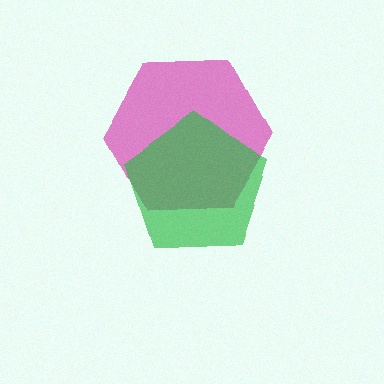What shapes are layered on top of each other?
The layered shapes are: a magenta hexagon, a green pentagon.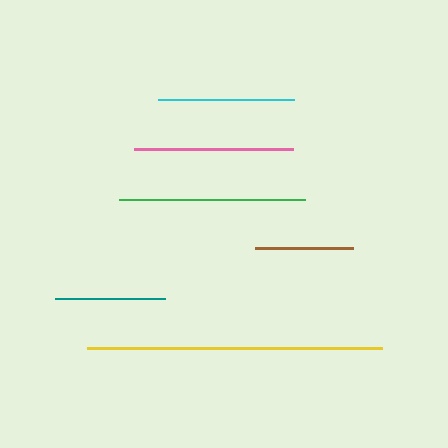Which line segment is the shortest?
The brown line is the shortest at approximately 98 pixels.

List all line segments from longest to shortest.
From longest to shortest: yellow, green, pink, cyan, teal, brown.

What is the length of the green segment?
The green segment is approximately 185 pixels long.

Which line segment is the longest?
The yellow line is the longest at approximately 294 pixels.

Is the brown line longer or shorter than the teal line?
The teal line is longer than the brown line.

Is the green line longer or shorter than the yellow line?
The yellow line is longer than the green line.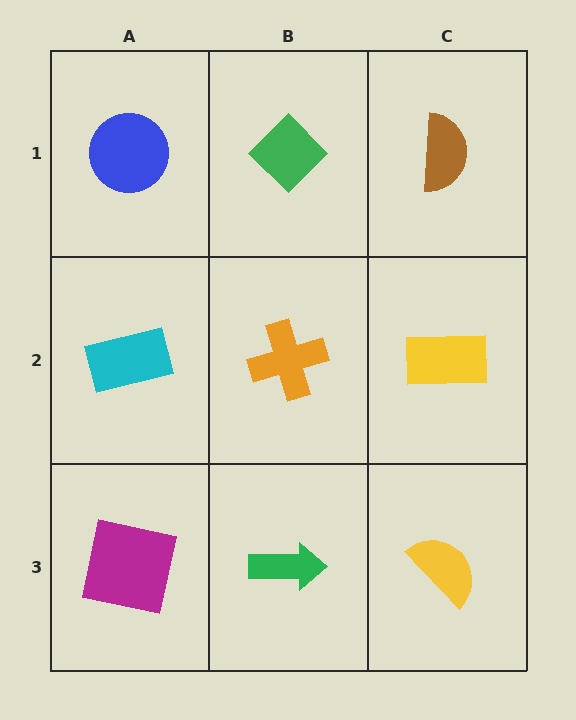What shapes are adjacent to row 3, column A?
A cyan rectangle (row 2, column A), a green arrow (row 3, column B).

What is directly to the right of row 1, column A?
A green diamond.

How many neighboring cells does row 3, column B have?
3.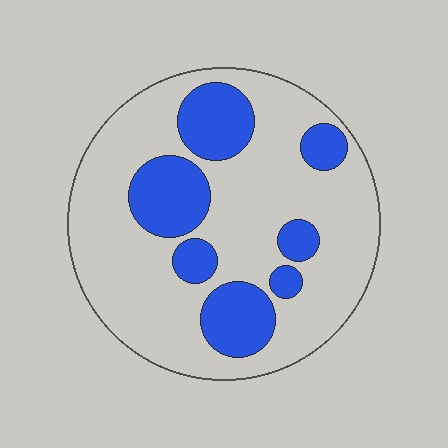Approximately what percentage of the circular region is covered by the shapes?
Approximately 25%.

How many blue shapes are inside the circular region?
7.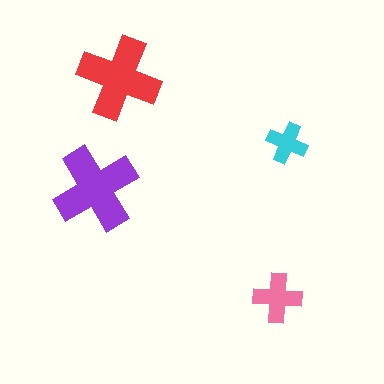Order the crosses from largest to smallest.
the purple one, the red one, the pink one, the cyan one.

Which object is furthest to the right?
The cyan cross is rightmost.